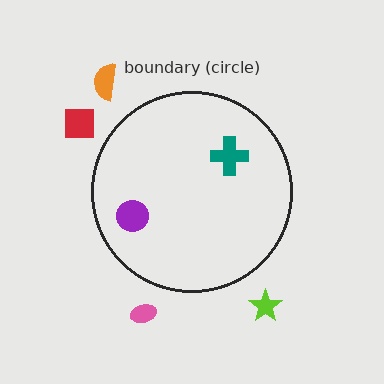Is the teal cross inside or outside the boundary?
Inside.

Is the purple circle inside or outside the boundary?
Inside.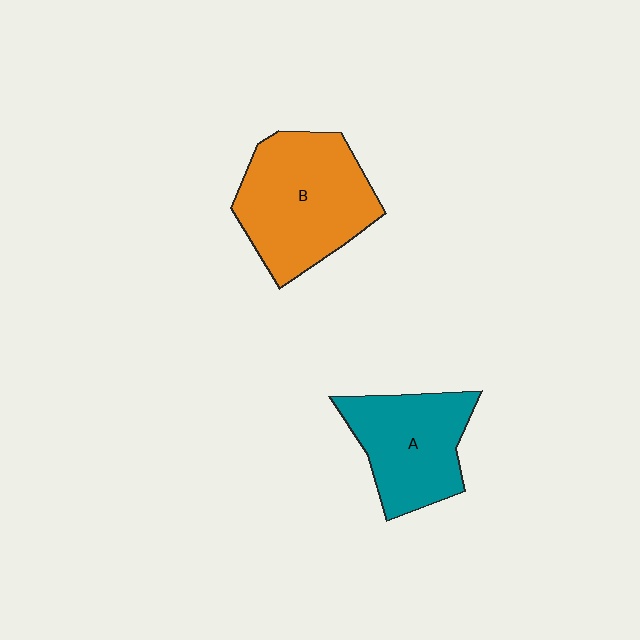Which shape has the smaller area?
Shape A (teal).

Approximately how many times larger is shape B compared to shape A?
Approximately 1.3 times.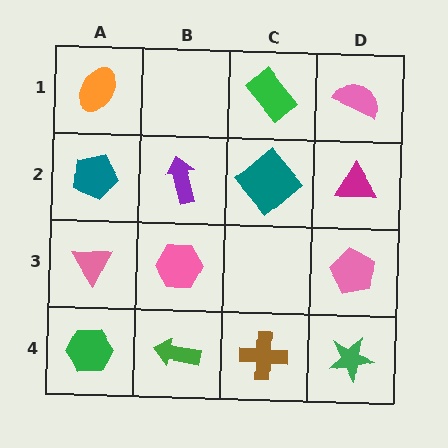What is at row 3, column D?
A pink pentagon.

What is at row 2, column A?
A teal pentagon.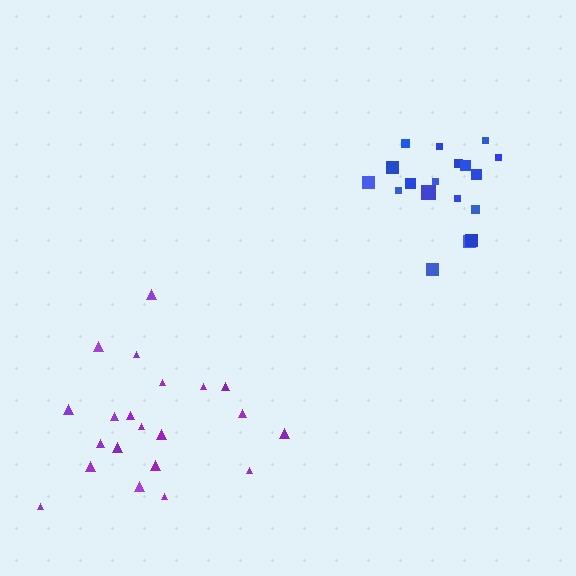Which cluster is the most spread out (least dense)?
Purple.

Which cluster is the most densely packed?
Blue.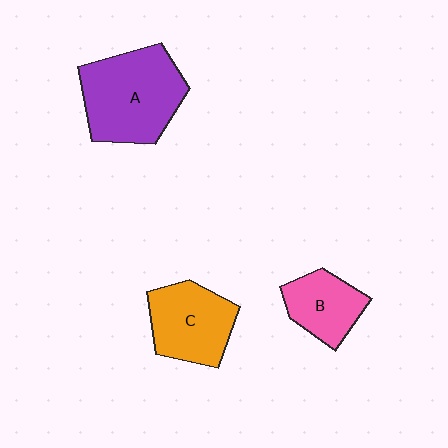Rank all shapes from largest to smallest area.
From largest to smallest: A (purple), C (orange), B (pink).